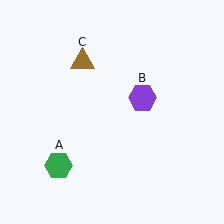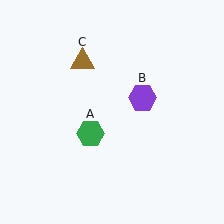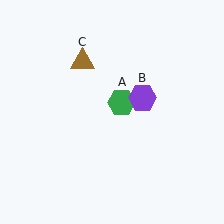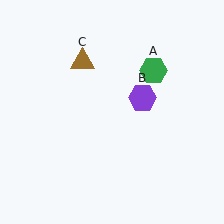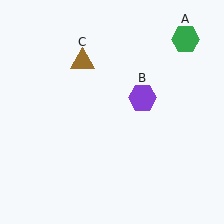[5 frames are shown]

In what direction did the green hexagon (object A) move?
The green hexagon (object A) moved up and to the right.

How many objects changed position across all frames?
1 object changed position: green hexagon (object A).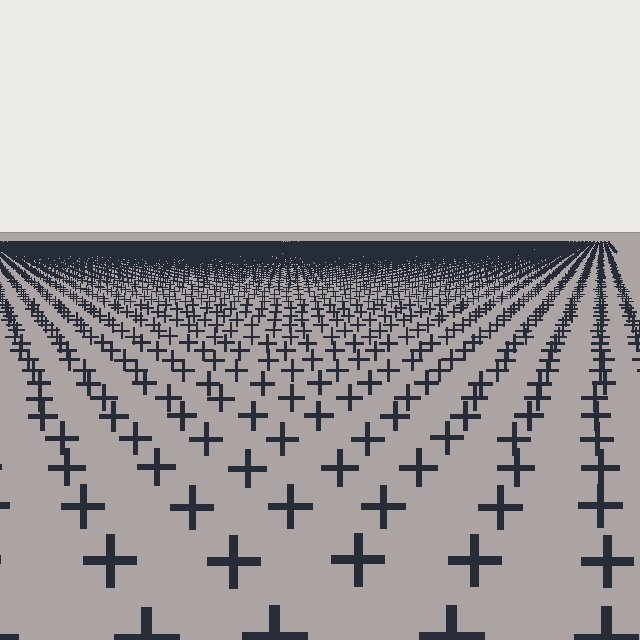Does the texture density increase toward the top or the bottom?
Density increases toward the top.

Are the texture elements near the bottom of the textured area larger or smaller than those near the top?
Larger. Near the bottom, elements are closer to the viewer and appear at a bigger on-screen size.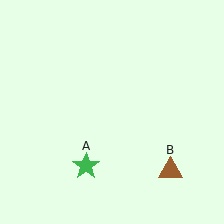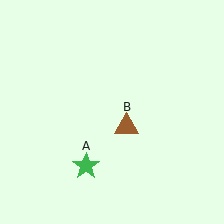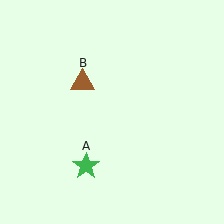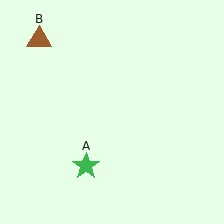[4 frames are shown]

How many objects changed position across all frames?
1 object changed position: brown triangle (object B).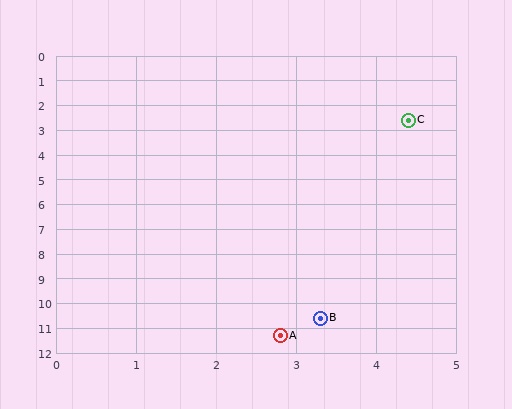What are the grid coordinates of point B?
Point B is at approximately (3.3, 10.6).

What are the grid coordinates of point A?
Point A is at approximately (2.8, 11.3).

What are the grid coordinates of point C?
Point C is at approximately (4.4, 2.6).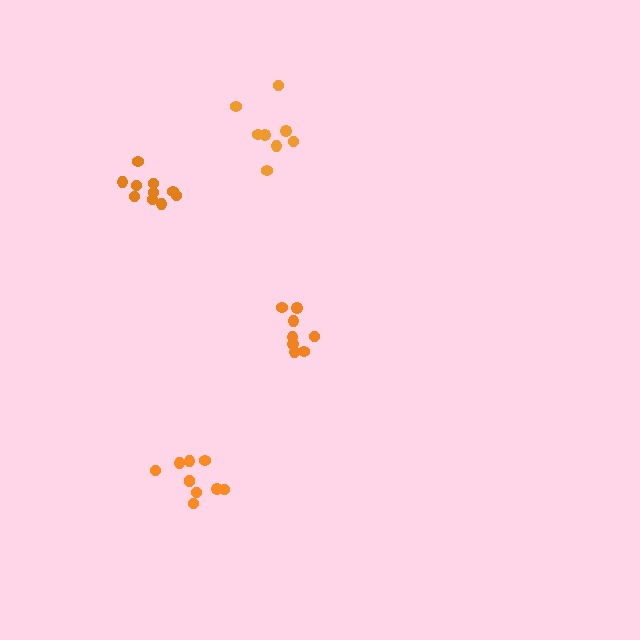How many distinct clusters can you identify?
There are 4 distinct clusters.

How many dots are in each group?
Group 1: 10 dots, Group 2: 8 dots, Group 3: 8 dots, Group 4: 10 dots (36 total).